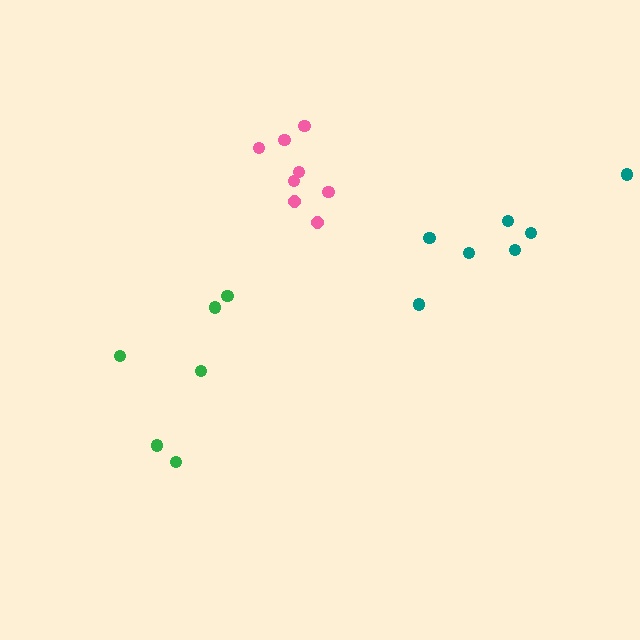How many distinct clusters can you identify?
There are 3 distinct clusters.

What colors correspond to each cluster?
The clusters are colored: pink, teal, green.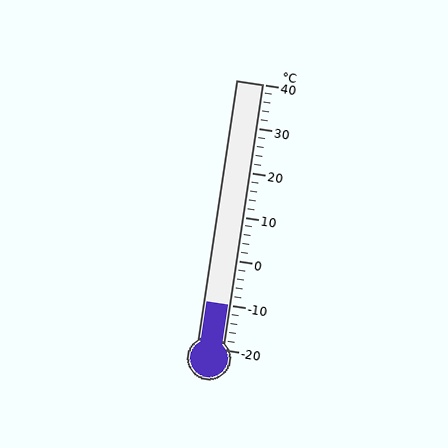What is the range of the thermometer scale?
The thermometer scale ranges from -20°C to 40°C.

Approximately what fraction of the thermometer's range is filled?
The thermometer is filled to approximately 15% of its range.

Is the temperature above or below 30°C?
The temperature is below 30°C.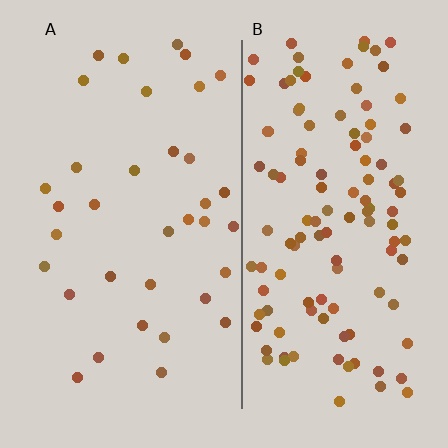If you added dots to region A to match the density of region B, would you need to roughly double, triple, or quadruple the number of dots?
Approximately triple.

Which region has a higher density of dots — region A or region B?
B (the right).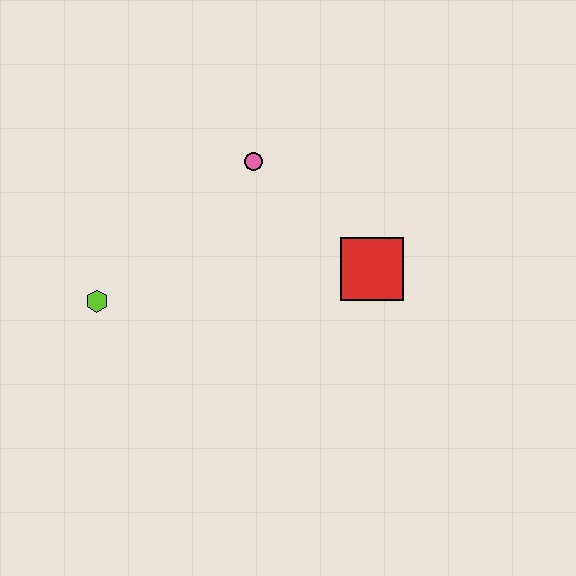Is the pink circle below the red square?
No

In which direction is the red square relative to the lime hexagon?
The red square is to the right of the lime hexagon.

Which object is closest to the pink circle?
The red square is closest to the pink circle.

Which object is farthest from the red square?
The lime hexagon is farthest from the red square.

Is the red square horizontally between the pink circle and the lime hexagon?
No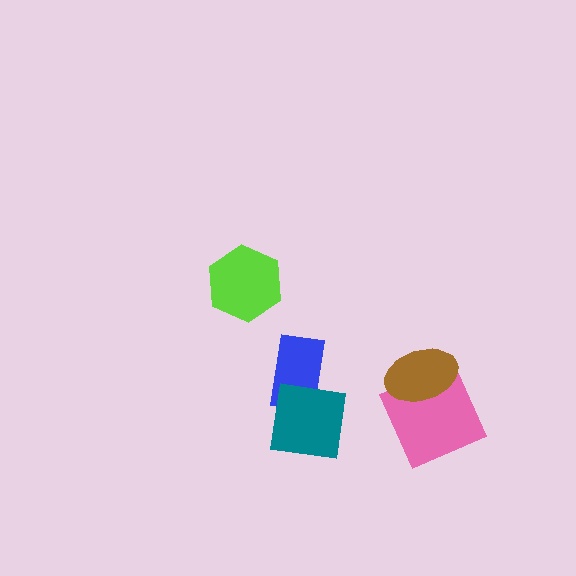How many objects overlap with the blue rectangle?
1 object overlaps with the blue rectangle.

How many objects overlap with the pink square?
1 object overlaps with the pink square.